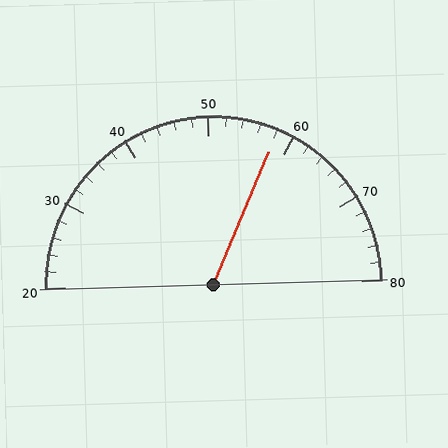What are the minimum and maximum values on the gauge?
The gauge ranges from 20 to 80.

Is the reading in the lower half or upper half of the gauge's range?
The reading is in the upper half of the range (20 to 80).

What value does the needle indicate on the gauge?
The needle indicates approximately 58.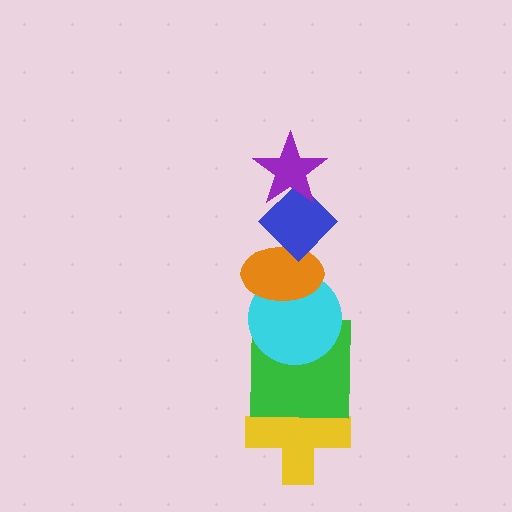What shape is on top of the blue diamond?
The purple star is on top of the blue diamond.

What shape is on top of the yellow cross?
The green square is on top of the yellow cross.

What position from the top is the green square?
The green square is 5th from the top.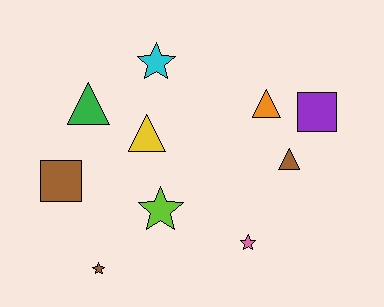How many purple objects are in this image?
There is 1 purple object.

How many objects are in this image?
There are 10 objects.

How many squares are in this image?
There are 2 squares.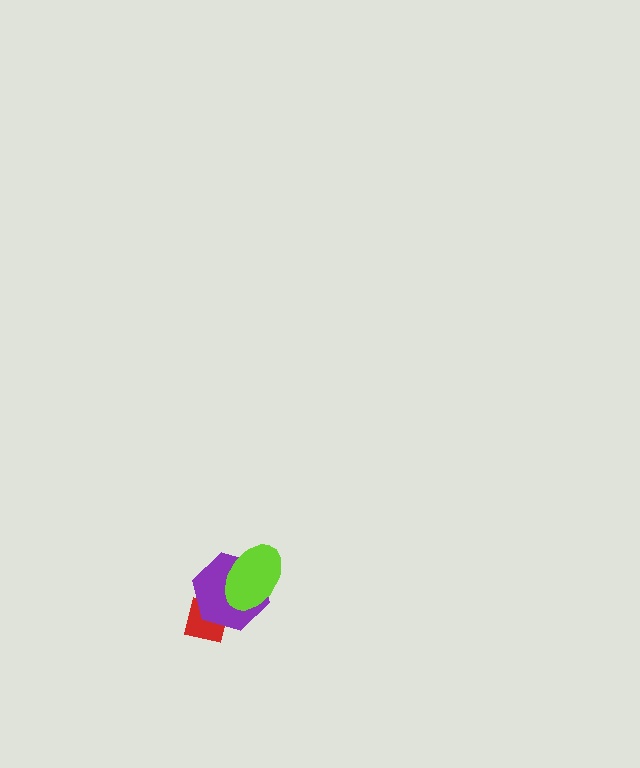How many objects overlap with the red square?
1 object overlaps with the red square.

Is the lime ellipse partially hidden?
No, no other shape covers it.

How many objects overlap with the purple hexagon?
2 objects overlap with the purple hexagon.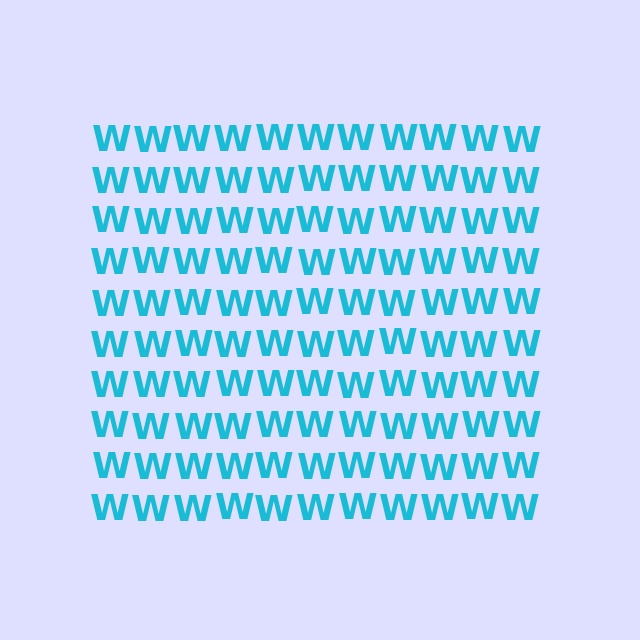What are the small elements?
The small elements are letter W's.